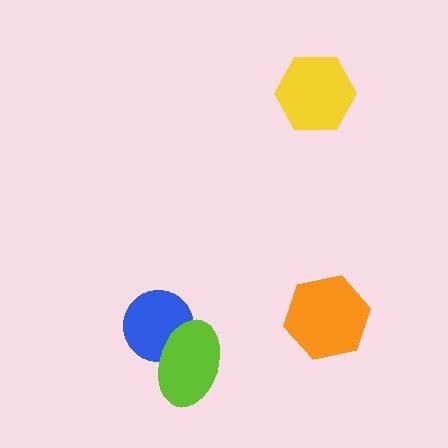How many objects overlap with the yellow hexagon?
0 objects overlap with the yellow hexagon.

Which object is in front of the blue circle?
The lime ellipse is in front of the blue circle.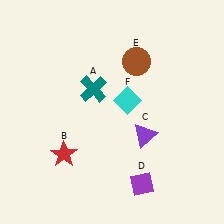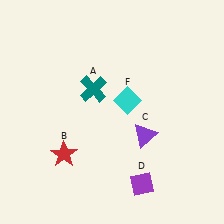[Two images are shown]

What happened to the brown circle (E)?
The brown circle (E) was removed in Image 2. It was in the top-right area of Image 1.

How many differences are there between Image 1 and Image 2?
There is 1 difference between the two images.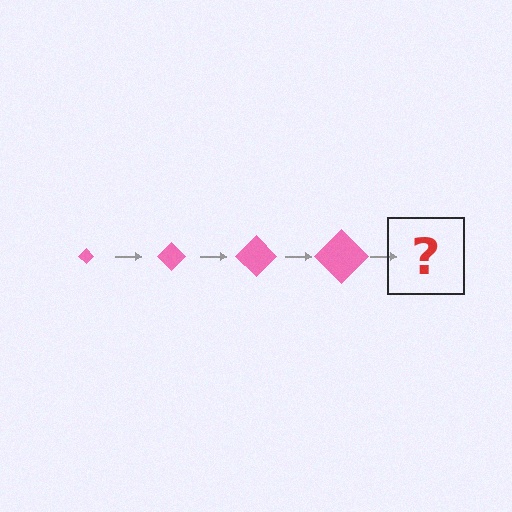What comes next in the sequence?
The next element should be a pink diamond, larger than the previous one.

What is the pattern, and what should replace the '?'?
The pattern is that the diamond gets progressively larger each step. The '?' should be a pink diamond, larger than the previous one.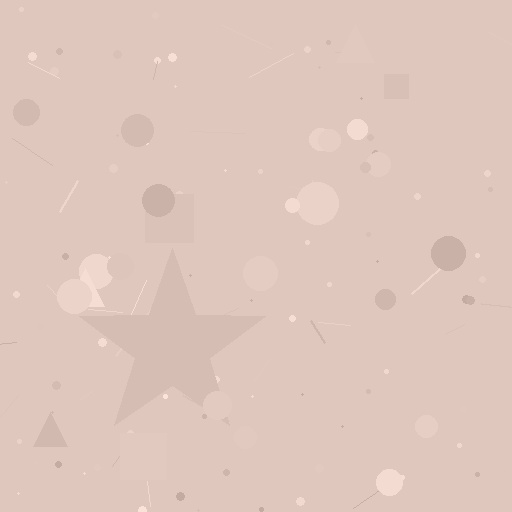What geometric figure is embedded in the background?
A star is embedded in the background.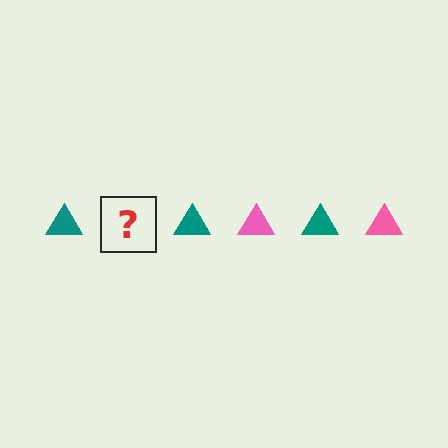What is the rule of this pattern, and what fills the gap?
The rule is that the pattern cycles through teal, pink triangles. The gap should be filled with a pink triangle.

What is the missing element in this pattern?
The missing element is a pink triangle.